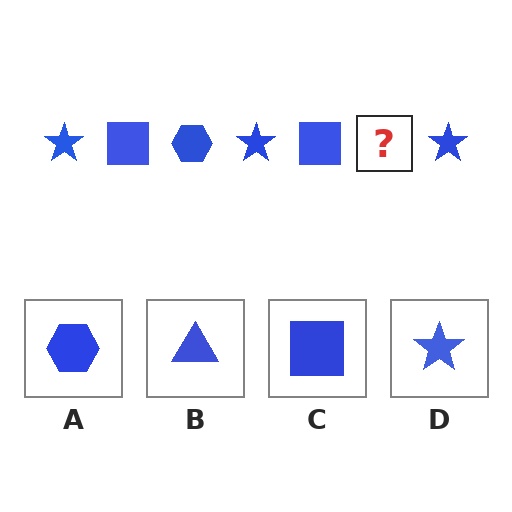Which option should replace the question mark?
Option A.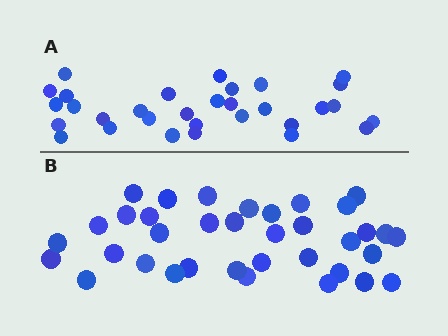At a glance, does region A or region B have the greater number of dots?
Region B (the bottom region) has more dots.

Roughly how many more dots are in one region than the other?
Region B has about 5 more dots than region A.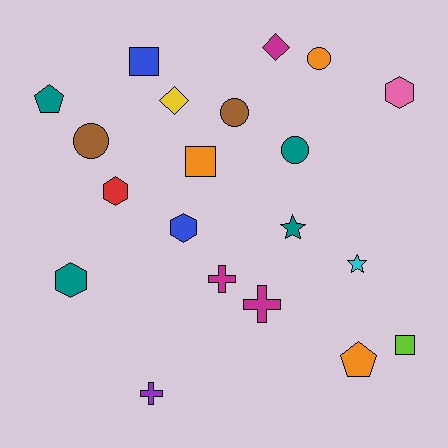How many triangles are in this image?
There are no triangles.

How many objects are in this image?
There are 20 objects.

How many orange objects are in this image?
There are 3 orange objects.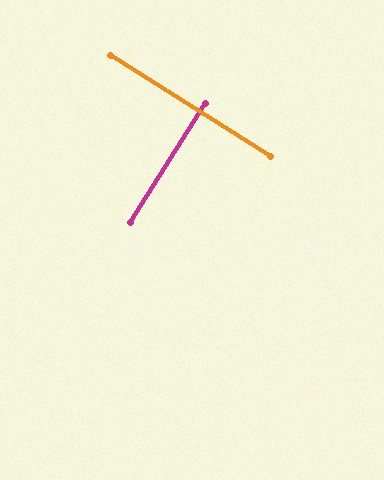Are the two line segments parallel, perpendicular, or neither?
Perpendicular — they meet at approximately 90°.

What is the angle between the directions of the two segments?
Approximately 90 degrees.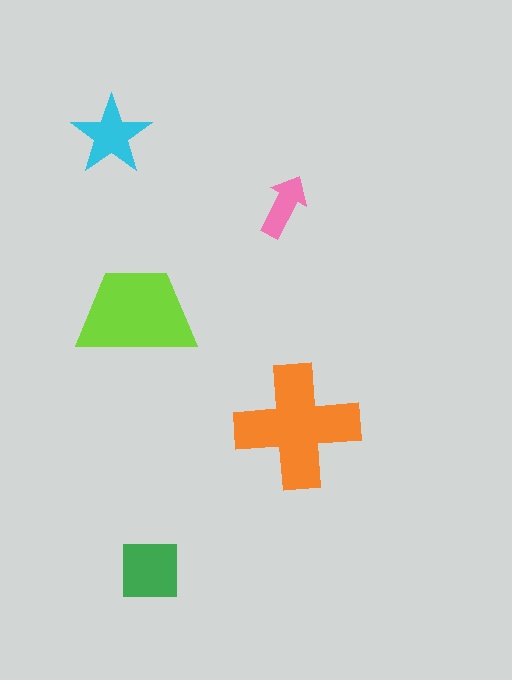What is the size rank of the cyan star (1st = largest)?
4th.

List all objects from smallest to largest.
The pink arrow, the cyan star, the green square, the lime trapezoid, the orange cross.